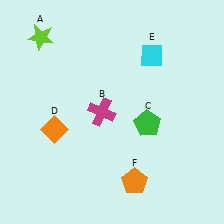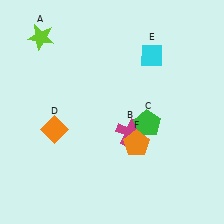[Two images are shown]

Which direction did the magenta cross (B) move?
The magenta cross (B) moved right.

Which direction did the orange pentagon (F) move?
The orange pentagon (F) moved up.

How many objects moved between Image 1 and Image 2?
2 objects moved between the two images.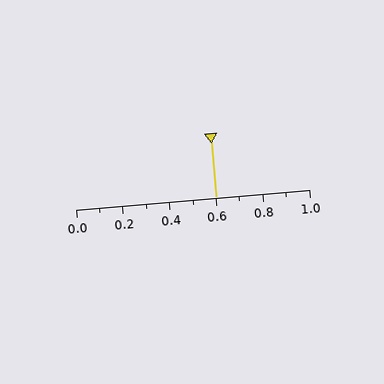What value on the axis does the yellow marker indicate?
The marker indicates approximately 0.6.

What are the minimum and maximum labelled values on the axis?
The axis runs from 0.0 to 1.0.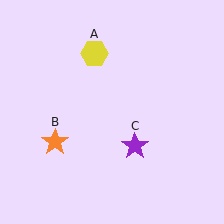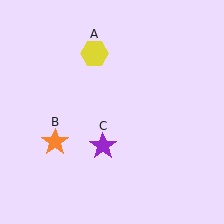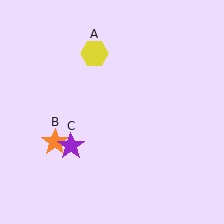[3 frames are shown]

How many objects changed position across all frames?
1 object changed position: purple star (object C).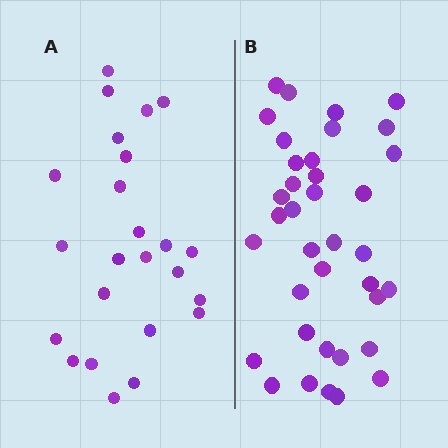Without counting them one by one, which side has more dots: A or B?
Region B (the right region) has more dots.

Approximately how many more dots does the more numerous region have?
Region B has approximately 15 more dots than region A.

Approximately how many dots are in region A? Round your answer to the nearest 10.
About 20 dots. (The exact count is 24, which rounds to 20.)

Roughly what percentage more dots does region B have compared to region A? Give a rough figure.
About 55% more.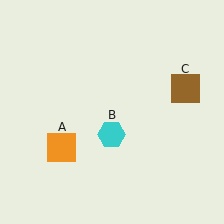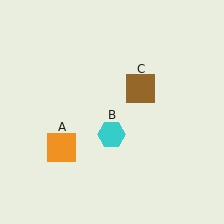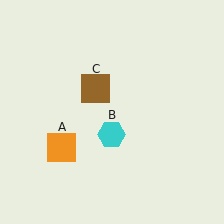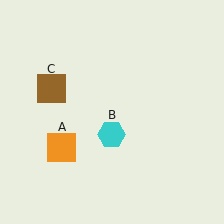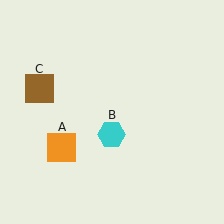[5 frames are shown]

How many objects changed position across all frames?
1 object changed position: brown square (object C).